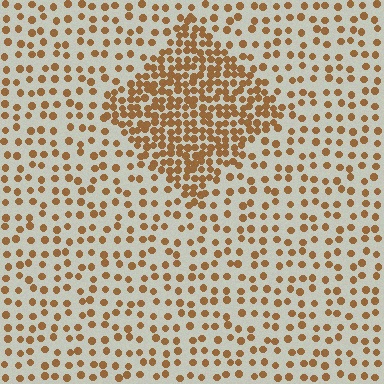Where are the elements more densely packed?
The elements are more densely packed inside the diamond boundary.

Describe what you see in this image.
The image contains small brown elements arranged at two different densities. A diamond-shaped region is visible where the elements are more densely packed than the surrounding area.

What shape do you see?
I see a diamond.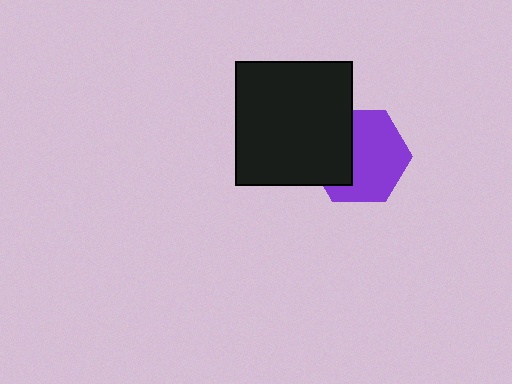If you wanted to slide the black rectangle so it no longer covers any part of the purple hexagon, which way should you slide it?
Slide it left — that is the most direct way to separate the two shapes.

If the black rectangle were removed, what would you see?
You would see the complete purple hexagon.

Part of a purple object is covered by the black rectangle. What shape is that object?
It is a hexagon.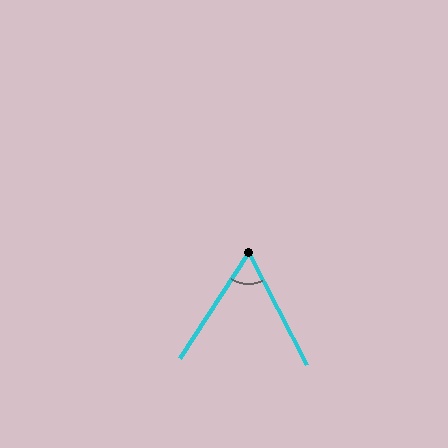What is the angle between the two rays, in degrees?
Approximately 60 degrees.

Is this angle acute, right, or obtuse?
It is acute.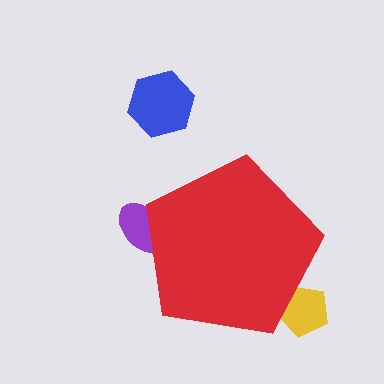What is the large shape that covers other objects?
A red pentagon.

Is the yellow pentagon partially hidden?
Yes, the yellow pentagon is partially hidden behind the red pentagon.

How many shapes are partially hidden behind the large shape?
2 shapes are partially hidden.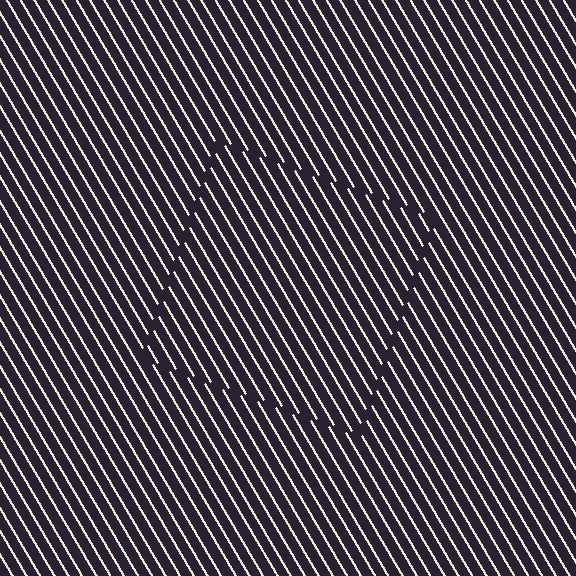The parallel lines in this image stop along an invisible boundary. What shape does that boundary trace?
An illusory square. The interior of the shape contains the same grating, shifted by half a period — the contour is defined by the phase discontinuity where line-ends from the inner and outer gratings abut.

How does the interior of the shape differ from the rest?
The interior of the shape contains the same grating, shifted by half a period — the contour is defined by the phase discontinuity where line-ends from the inner and outer gratings abut.